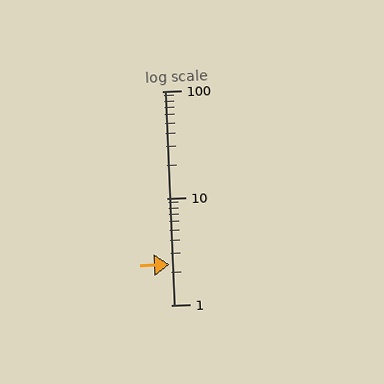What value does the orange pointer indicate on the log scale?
The pointer indicates approximately 2.4.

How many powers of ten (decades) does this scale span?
The scale spans 2 decades, from 1 to 100.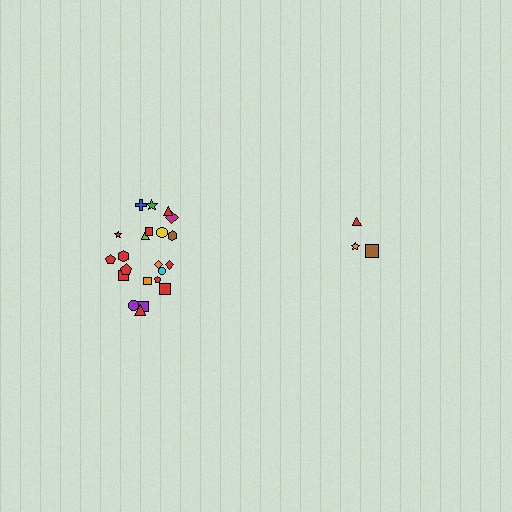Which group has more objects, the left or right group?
The left group.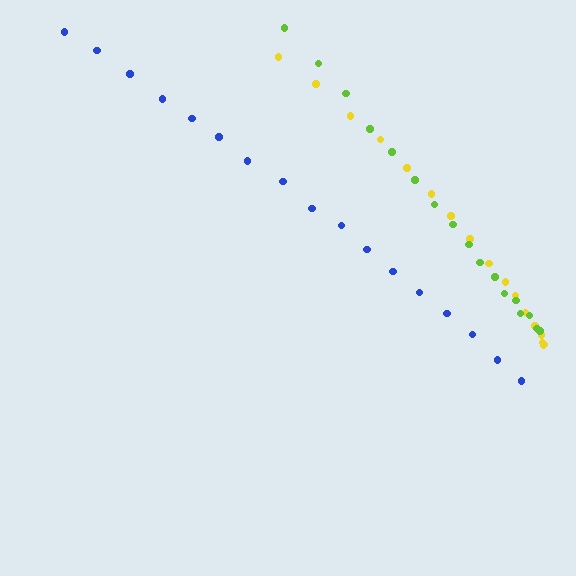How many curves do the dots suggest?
There are 3 distinct paths.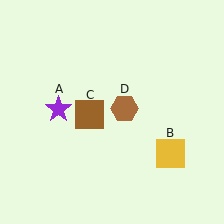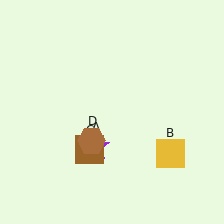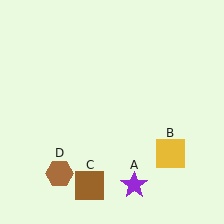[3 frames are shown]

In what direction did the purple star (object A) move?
The purple star (object A) moved down and to the right.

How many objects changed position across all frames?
3 objects changed position: purple star (object A), brown square (object C), brown hexagon (object D).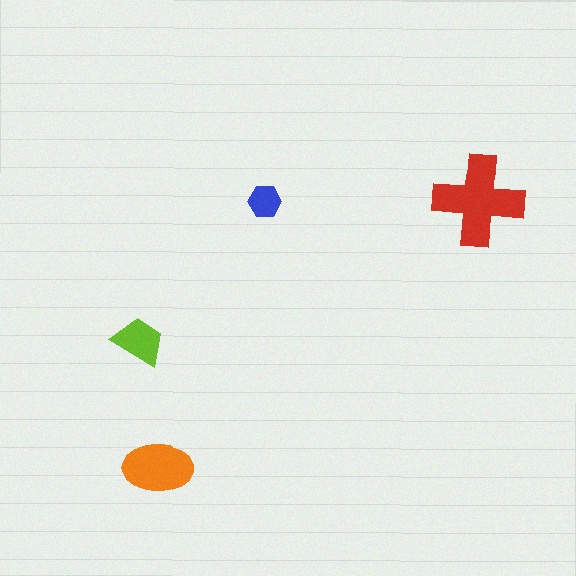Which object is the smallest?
The blue hexagon.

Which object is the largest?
The red cross.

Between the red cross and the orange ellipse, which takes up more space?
The red cross.